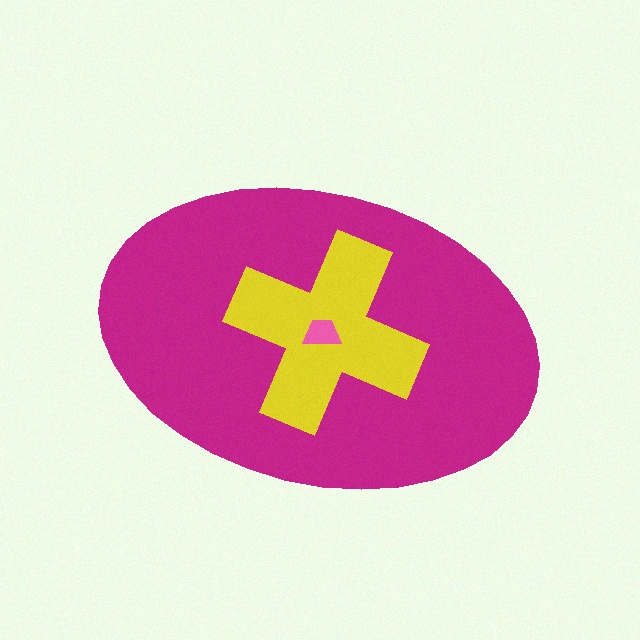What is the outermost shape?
The magenta ellipse.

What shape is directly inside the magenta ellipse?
The yellow cross.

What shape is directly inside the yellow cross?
The pink trapezoid.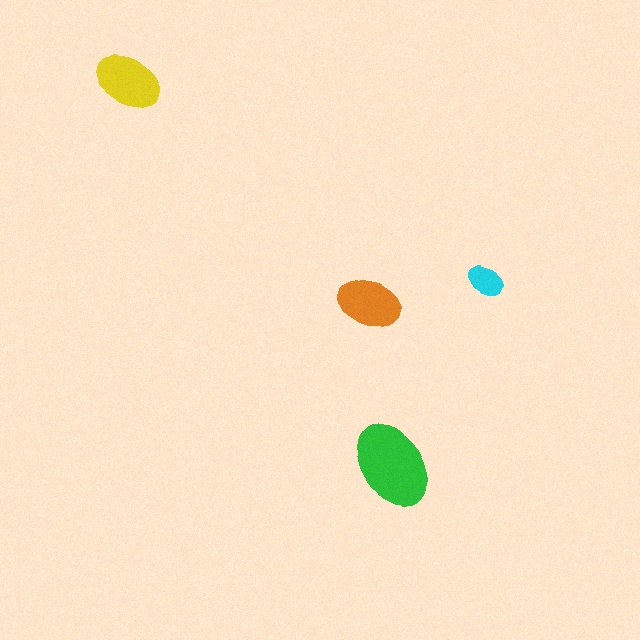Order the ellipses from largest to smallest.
the green one, the yellow one, the orange one, the cyan one.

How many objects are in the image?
There are 4 objects in the image.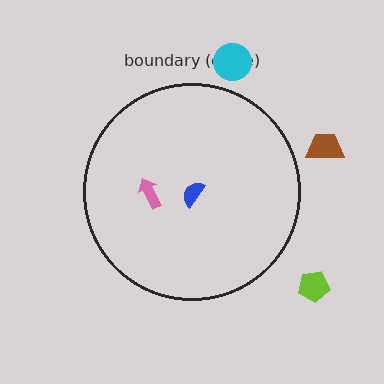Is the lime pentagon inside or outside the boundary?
Outside.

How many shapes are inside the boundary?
2 inside, 3 outside.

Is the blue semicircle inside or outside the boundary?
Inside.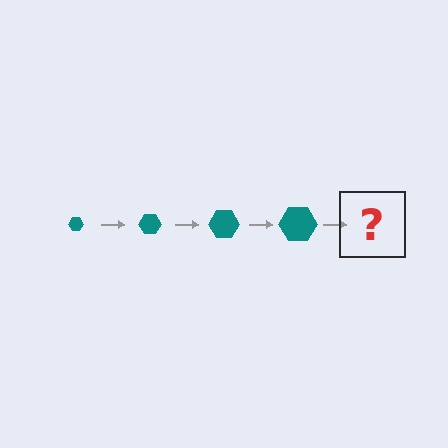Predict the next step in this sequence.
The next step is a teal hexagon, larger than the previous one.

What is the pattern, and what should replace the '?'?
The pattern is that the hexagon gets progressively larger each step. The '?' should be a teal hexagon, larger than the previous one.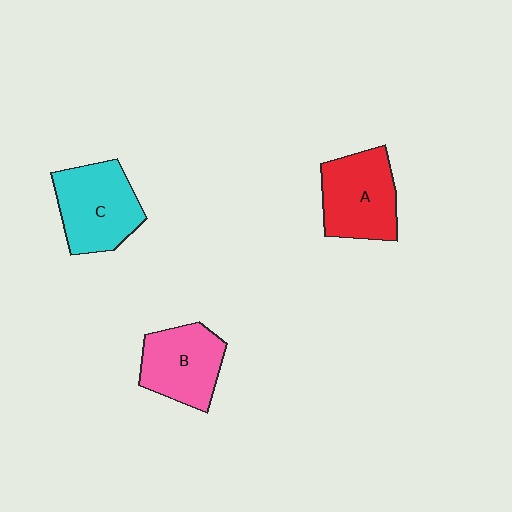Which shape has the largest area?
Shape C (cyan).